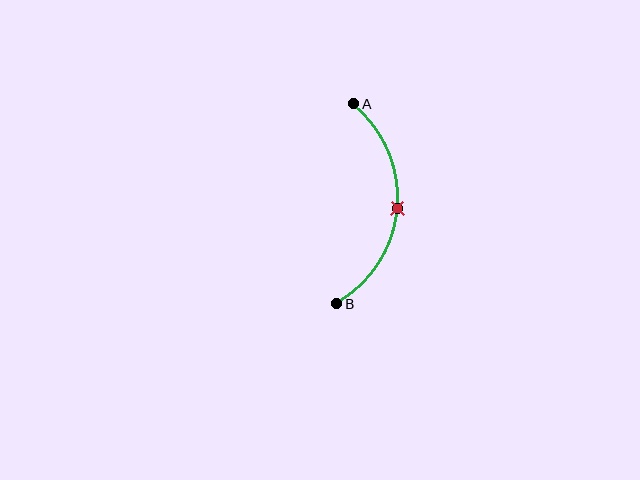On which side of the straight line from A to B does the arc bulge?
The arc bulges to the right of the straight line connecting A and B.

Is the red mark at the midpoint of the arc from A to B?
Yes. The red mark lies on the arc at equal arc-length from both A and B — it is the arc midpoint.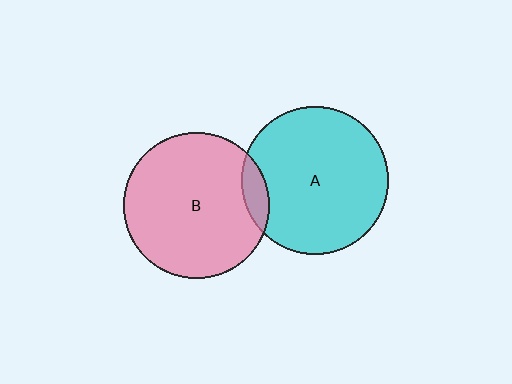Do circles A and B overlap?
Yes.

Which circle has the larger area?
Circle A (cyan).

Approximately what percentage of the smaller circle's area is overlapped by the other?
Approximately 10%.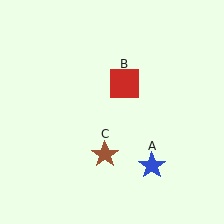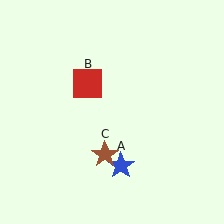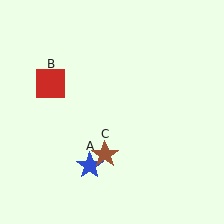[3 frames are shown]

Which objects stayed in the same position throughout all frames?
Brown star (object C) remained stationary.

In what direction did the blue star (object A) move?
The blue star (object A) moved left.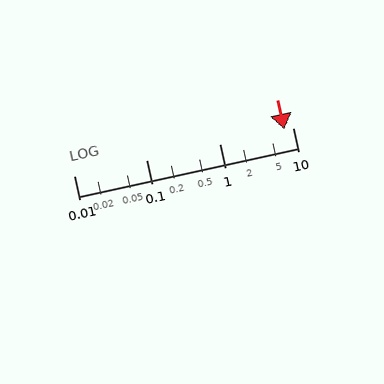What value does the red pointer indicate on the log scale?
The pointer indicates approximately 7.6.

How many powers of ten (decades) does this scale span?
The scale spans 3 decades, from 0.01 to 10.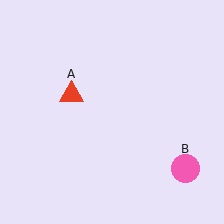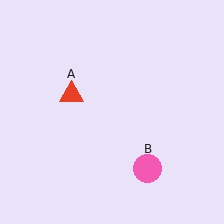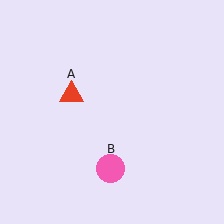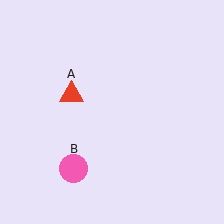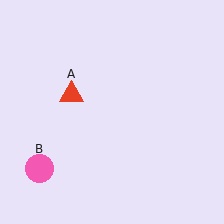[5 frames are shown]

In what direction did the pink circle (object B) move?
The pink circle (object B) moved left.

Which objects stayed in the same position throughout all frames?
Red triangle (object A) remained stationary.